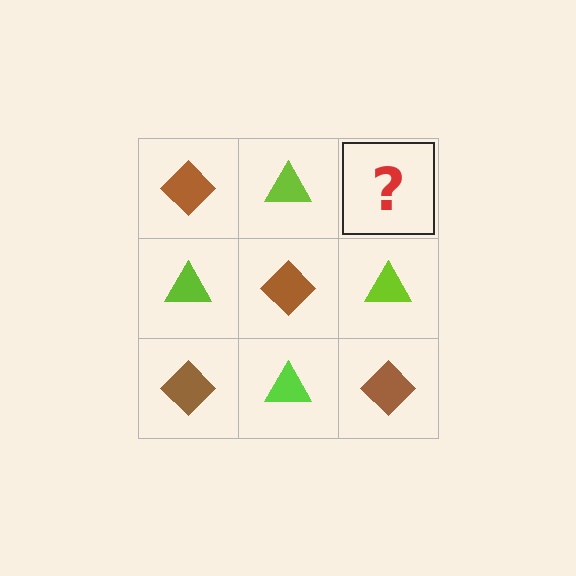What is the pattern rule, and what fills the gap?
The rule is that it alternates brown diamond and lime triangle in a checkerboard pattern. The gap should be filled with a brown diamond.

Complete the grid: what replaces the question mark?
The question mark should be replaced with a brown diamond.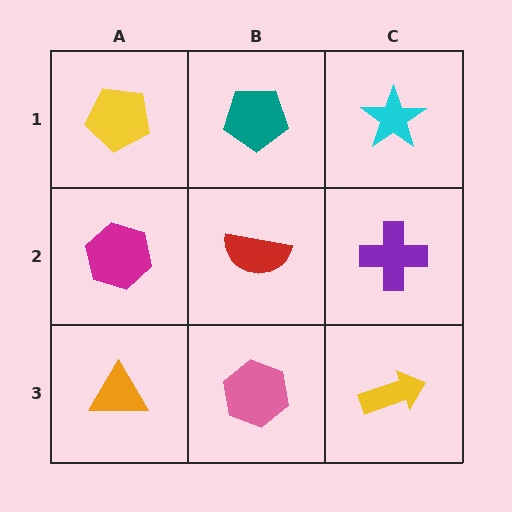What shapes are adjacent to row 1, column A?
A magenta hexagon (row 2, column A), a teal pentagon (row 1, column B).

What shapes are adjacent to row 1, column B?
A red semicircle (row 2, column B), a yellow pentagon (row 1, column A), a cyan star (row 1, column C).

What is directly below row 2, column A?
An orange triangle.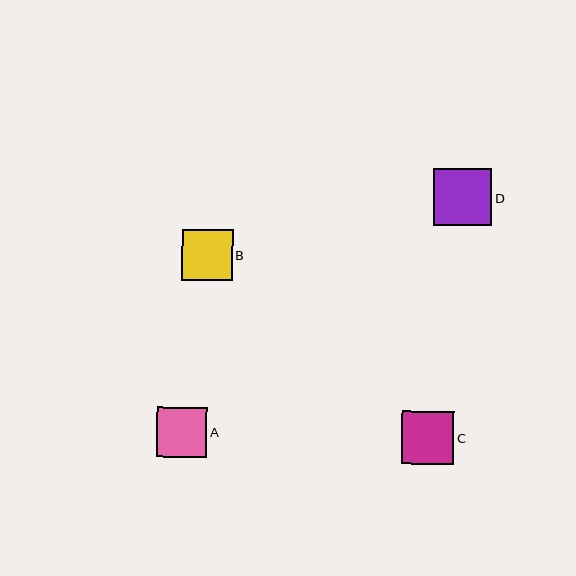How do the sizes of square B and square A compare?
Square B and square A are approximately the same size.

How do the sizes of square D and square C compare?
Square D and square C are approximately the same size.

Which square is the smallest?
Square A is the smallest with a size of approximately 50 pixels.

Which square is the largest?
Square D is the largest with a size of approximately 58 pixels.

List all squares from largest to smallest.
From largest to smallest: D, C, B, A.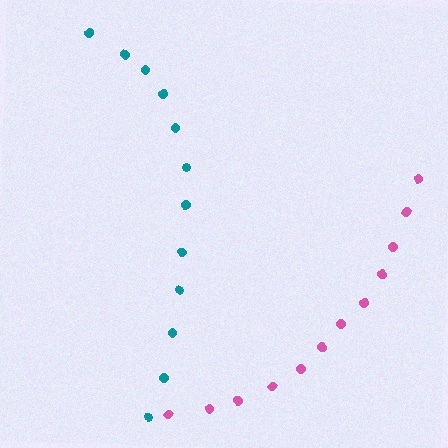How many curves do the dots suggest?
There are 2 distinct paths.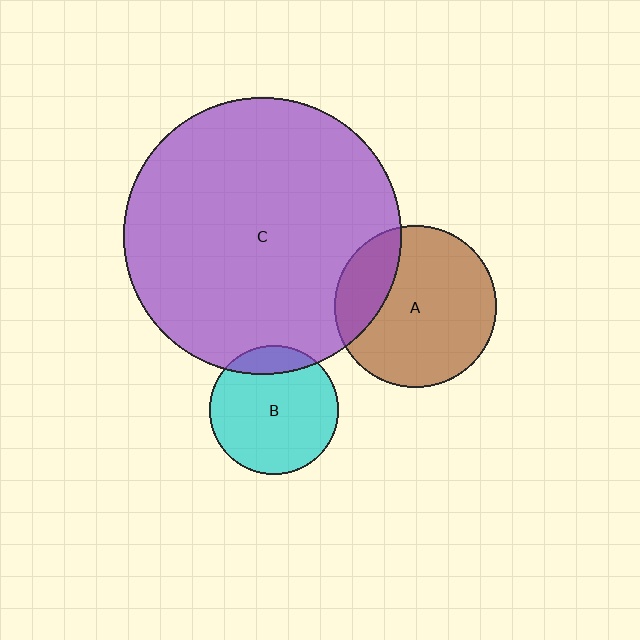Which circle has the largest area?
Circle C (purple).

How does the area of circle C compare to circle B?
Approximately 4.6 times.